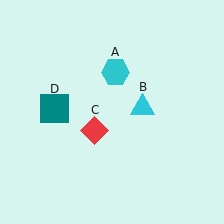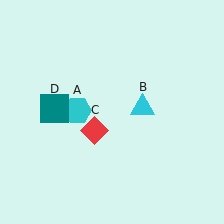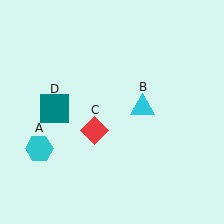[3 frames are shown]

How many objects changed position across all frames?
1 object changed position: cyan hexagon (object A).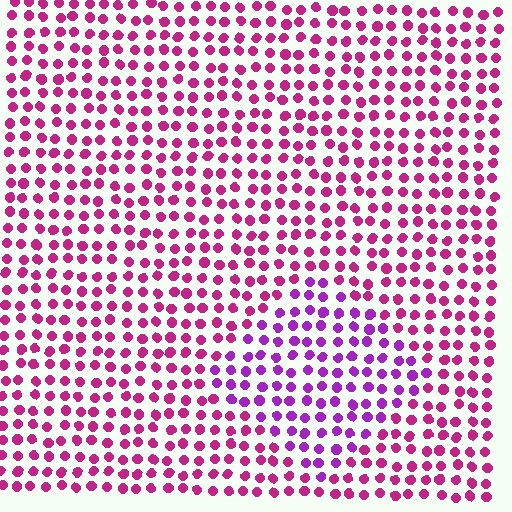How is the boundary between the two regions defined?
The boundary is defined purely by a slight shift in hue (about 33 degrees). Spacing, size, and orientation are identical on both sides.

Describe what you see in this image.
The image is filled with small magenta elements in a uniform arrangement. A diamond-shaped region is visible where the elements are tinted to a slightly different hue, forming a subtle color boundary.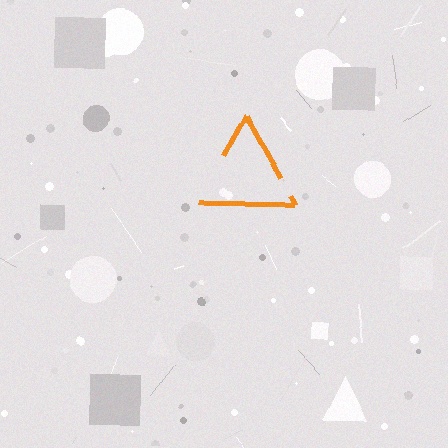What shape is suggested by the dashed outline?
The dashed outline suggests a triangle.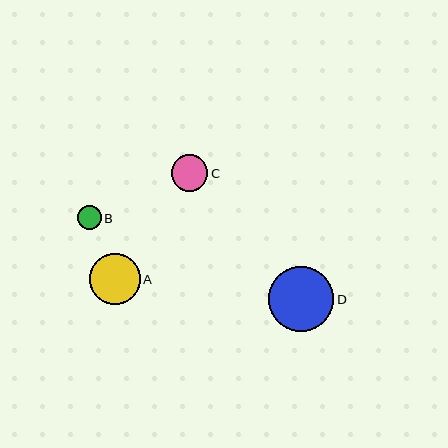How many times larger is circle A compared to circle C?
Circle A is approximately 1.4 times the size of circle C.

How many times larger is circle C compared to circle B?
Circle C is approximately 1.5 times the size of circle B.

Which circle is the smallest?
Circle B is the smallest with a size of approximately 24 pixels.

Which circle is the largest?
Circle D is the largest with a size of approximately 65 pixels.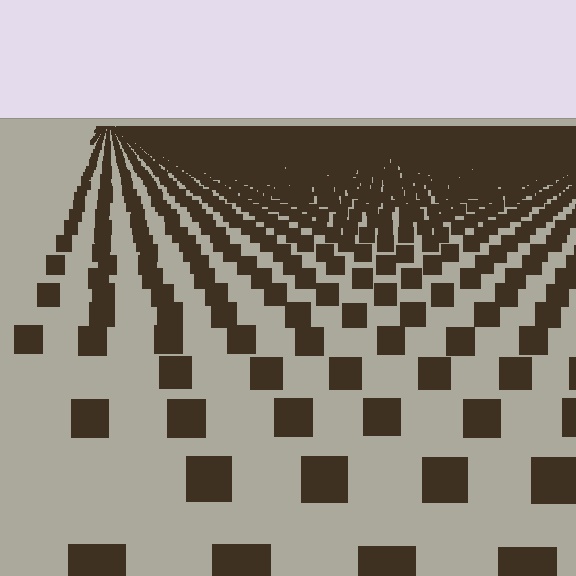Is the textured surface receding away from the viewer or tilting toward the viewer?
The surface is receding away from the viewer. Texture elements get smaller and denser toward the top.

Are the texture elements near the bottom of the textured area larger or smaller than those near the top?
Larger. Near the bottom, elements are closer to the viewer and appear at a bigger on-screen size.